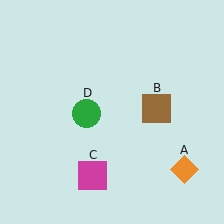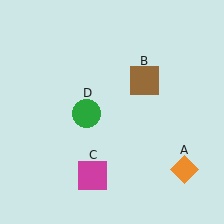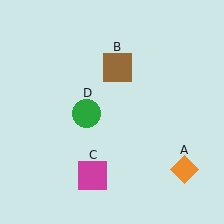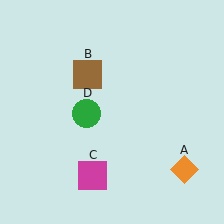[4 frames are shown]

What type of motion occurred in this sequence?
The brown square (object B) rotated counterclockwise around the center of the scene.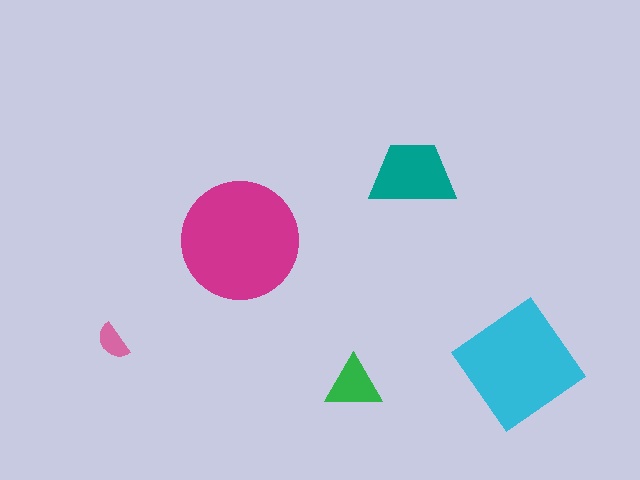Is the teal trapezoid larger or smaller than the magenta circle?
Smaller.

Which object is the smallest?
The pink semicircle.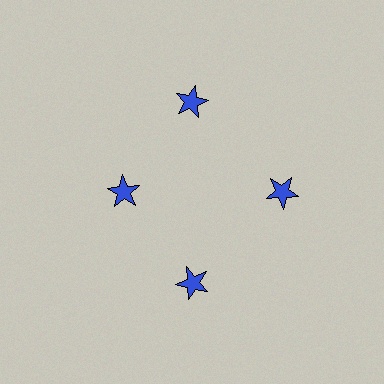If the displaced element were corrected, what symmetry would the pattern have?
It would have 4-fold rotational symmetry — the pattern would map onto itself every 90 degrees.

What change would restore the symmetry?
The symmetry would be restored by moving it outward, back onto the ring so that all 4 stars sit at equal angles and equal distance from the center.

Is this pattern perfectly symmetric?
No. The 4 blue stars are arranged in a ring, but one element near the 9 o'clock position is pulled inward toward the center, breaking the 4-fold rotational symmetry.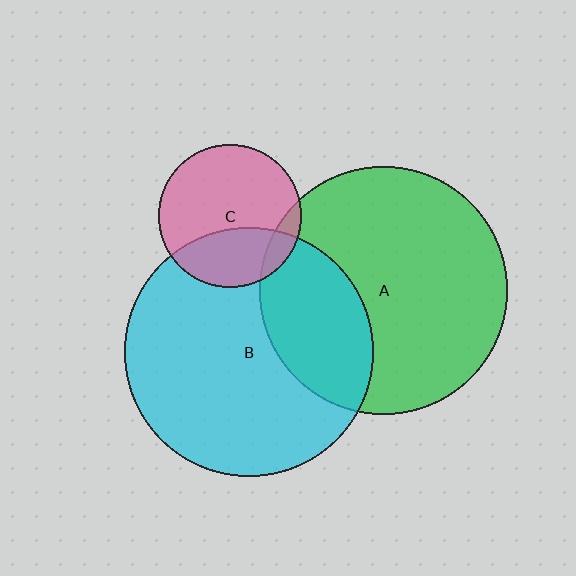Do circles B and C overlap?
Yes.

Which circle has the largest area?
Circle B (cyan).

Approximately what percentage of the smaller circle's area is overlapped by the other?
Approximately 35%.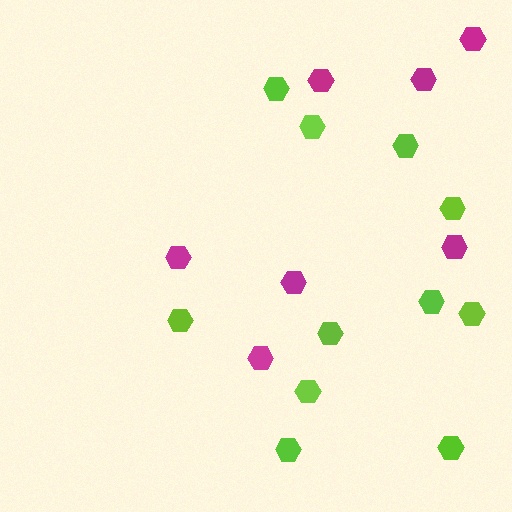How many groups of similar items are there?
There are 2 groups: one group of magenta hexagons (7) and one group of lime hexagons (11).